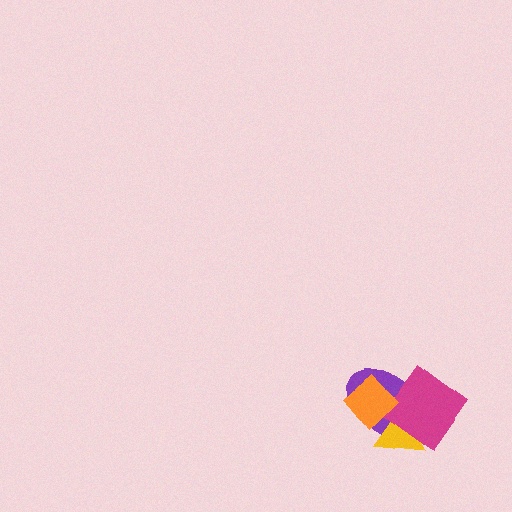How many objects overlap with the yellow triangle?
3 objects overlap with the yellow triangle.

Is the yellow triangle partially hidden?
Yes, it is partially covered by another shape.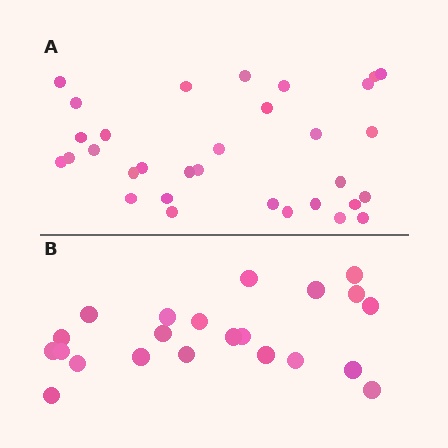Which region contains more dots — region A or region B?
Region A (the top region) has more dots.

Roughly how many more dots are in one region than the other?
Region A has roughly 10 or so more dots than region B.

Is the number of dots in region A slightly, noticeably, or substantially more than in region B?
Region A has substantially more. The ratio is roughly 1.5 to 1.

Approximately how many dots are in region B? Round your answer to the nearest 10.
About 20 dots. (The exact count is 22, which rounds to 20.)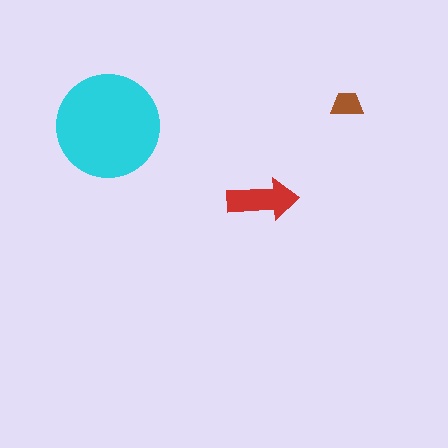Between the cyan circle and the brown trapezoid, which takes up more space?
The cyan circle.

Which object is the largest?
The cyan circle.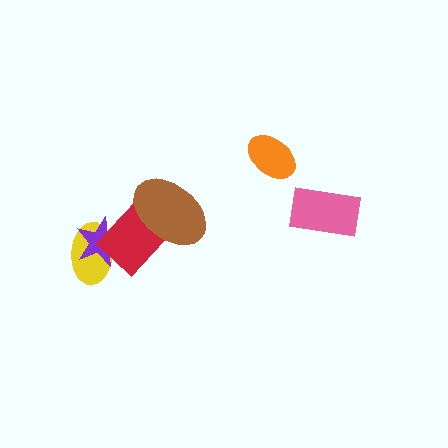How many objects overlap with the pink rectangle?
0 objects overlap with the pink rectangle.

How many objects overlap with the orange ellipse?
0 objects overlap with the orange ellipse.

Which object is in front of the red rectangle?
The brown ellipse is in front of the red rectangle.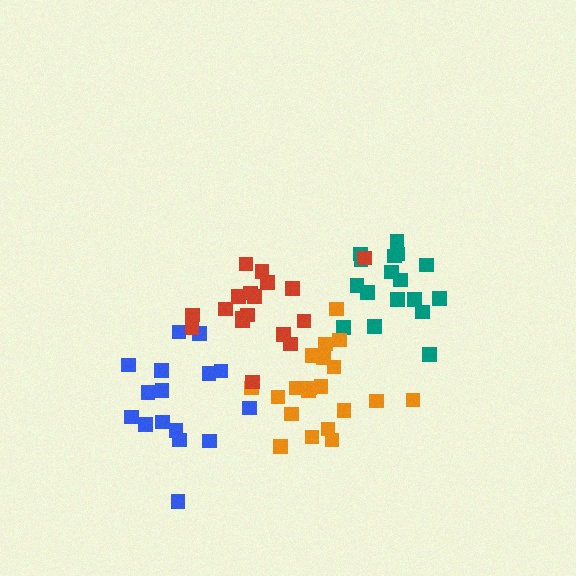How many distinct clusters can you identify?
There are 4 distinct clusters.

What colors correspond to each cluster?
The clusters are colored: teal, orange, blue, red.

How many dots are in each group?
Group 1: 17 dots, Group 2: 20 dots, Group 3: 16 dots, Group 4: 18 dots (71 total).